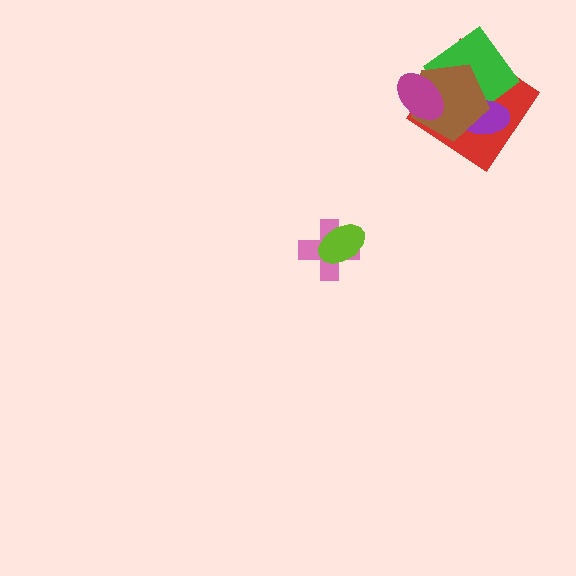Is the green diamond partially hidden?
Yes, it is partially covered by another shape.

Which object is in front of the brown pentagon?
The magenta ellipse is in front of the brown pentagon.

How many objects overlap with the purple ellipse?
3 objects overlap with the purple ellipse.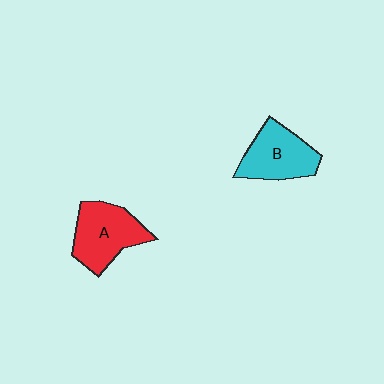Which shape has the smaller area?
Shape B (cyan).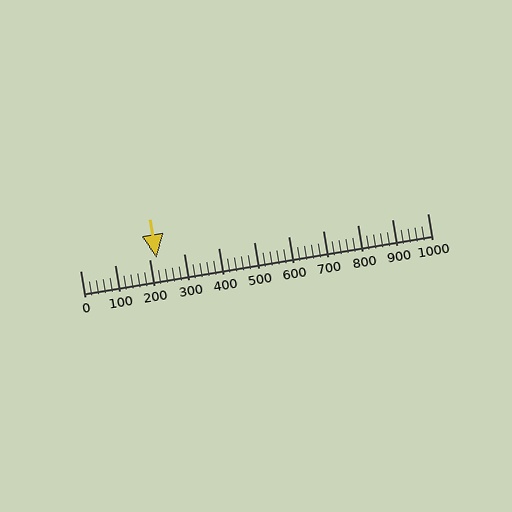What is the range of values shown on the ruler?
The ruler shows values from 0 to 1000.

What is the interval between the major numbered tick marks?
The major tick marks are spaced 100 units apart.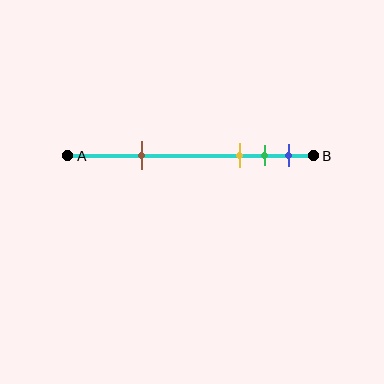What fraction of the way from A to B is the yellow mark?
The yellow mark is approximately 70% (0.7) of the way from A to B.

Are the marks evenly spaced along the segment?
No, the marks are not evenly spaced.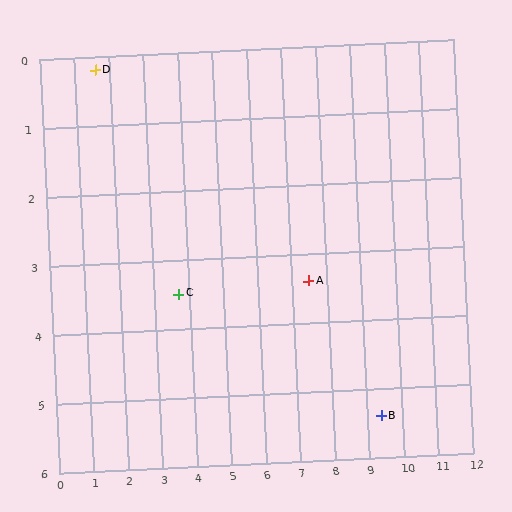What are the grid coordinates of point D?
Point D is at approximately (1.6, 0.2).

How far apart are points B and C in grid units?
Points B and C are about 6.0 grid units apart.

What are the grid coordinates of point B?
Point B is at approximately (9.4, 5.4).